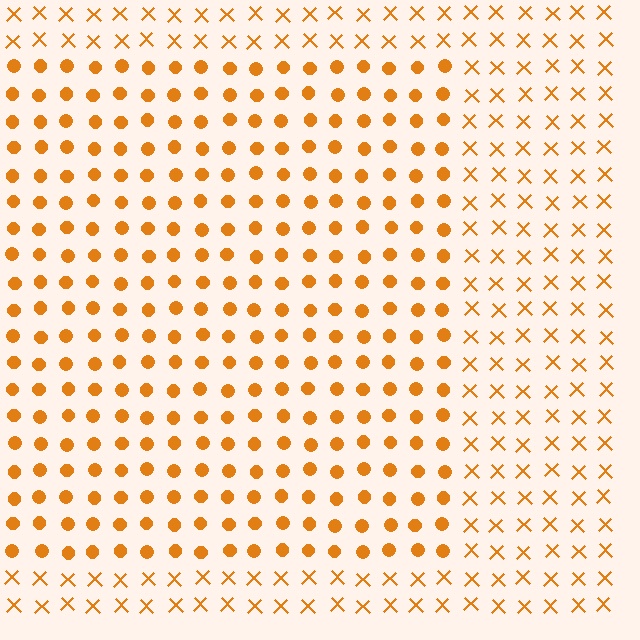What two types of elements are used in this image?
The image uses circles inside the rectangle region and X marks outside it.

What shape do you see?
I see a rectangle.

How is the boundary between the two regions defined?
The boundary is defined by a change in element shape: circles inside vs. X marks outside. All elements share the same color and spacing.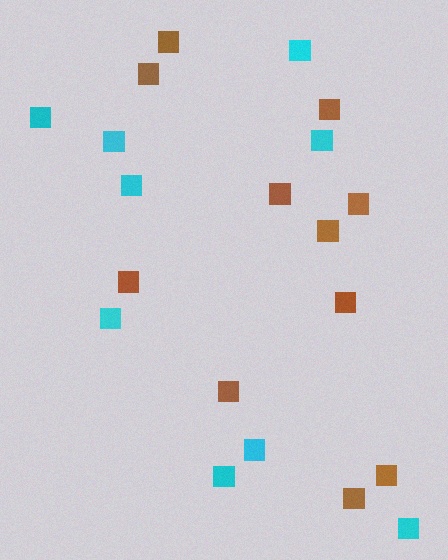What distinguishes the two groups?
There are 2 groups: one group of brown squares (11) and one group of cyan squares (9).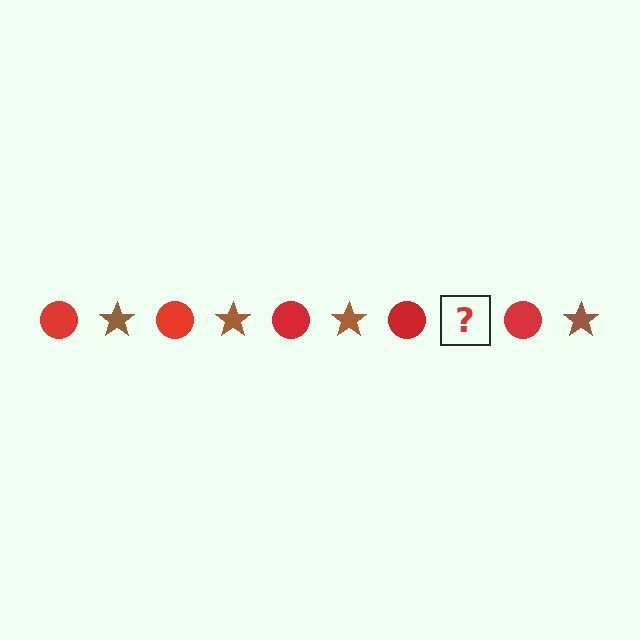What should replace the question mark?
The question mark should be replaced with a brown star.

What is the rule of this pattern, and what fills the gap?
The rule is that the pattern alternates between red circle and brown star. The gap should be filled with a brown star.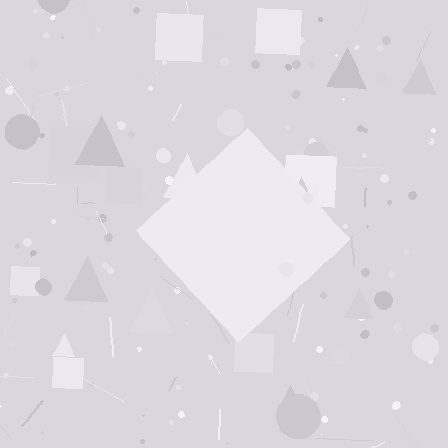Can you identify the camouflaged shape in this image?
The camouflaged shape is a diamond.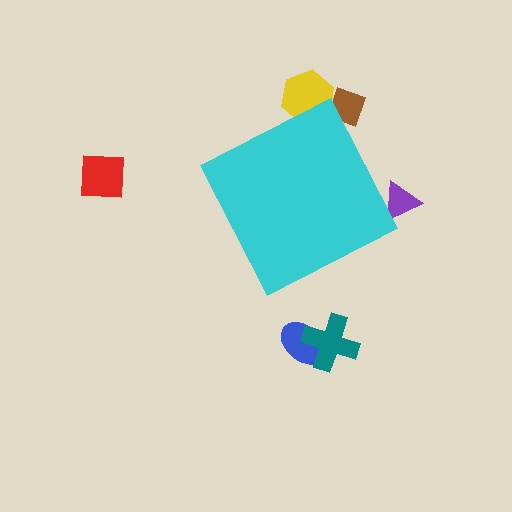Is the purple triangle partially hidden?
Yes, the purple triangle is partially hidden behind the cyan diamond.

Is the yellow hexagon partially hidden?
Yes, the yellow hexagon is partially hidden behind the cyan diamond.